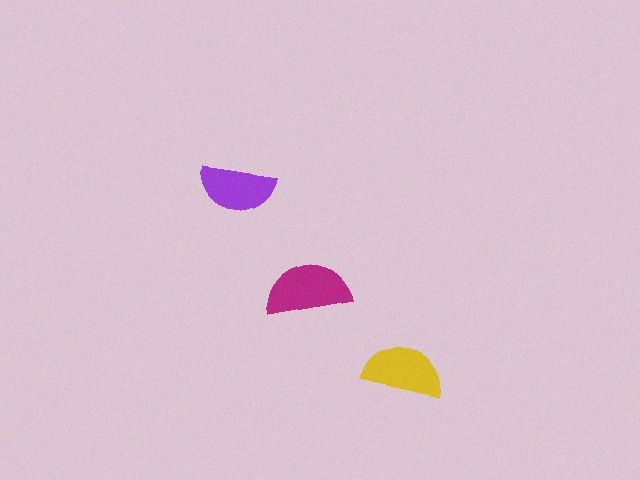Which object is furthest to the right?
The yellow semicircle is rightmost.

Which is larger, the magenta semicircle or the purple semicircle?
The magenta one.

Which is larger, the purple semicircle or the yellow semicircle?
The yellow one.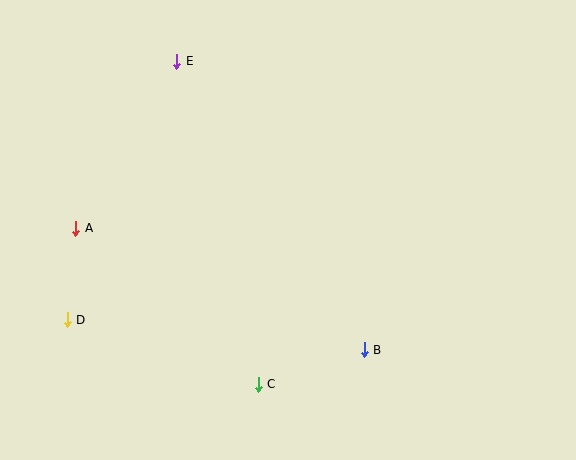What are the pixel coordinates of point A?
Point A is at (76, 228).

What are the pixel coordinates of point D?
Point D is at (67, 320).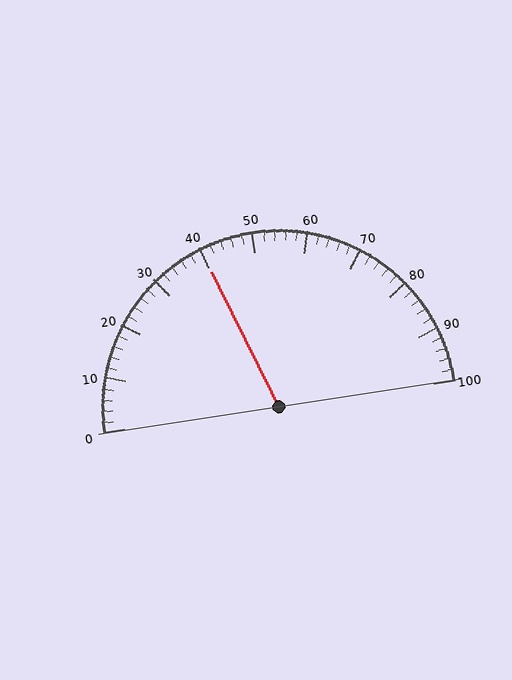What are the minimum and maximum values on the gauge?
The gauge ranges from 0 to 100.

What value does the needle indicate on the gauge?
The needle indicates approximately 40.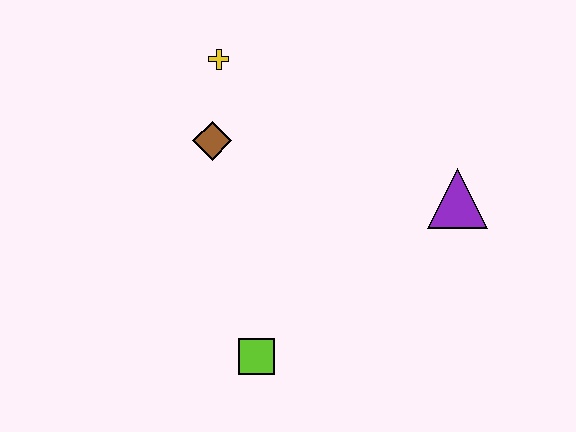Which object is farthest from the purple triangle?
The yellow cross is farthest from the purple triangle.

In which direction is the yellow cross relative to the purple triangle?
The yellow cross is to the left of the purple triangle.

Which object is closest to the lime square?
The brown diamond is closest to the lime square.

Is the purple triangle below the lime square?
No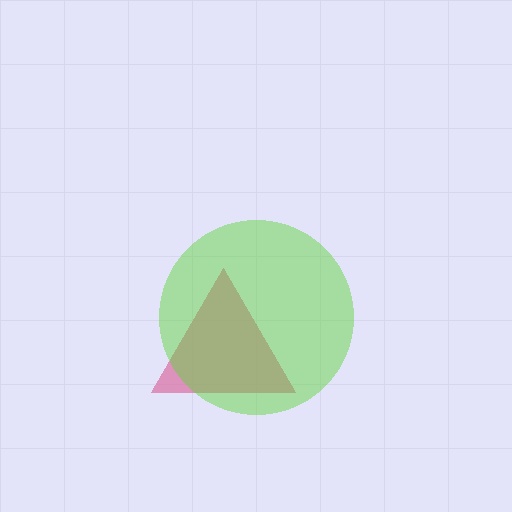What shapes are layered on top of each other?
The layered shapes are: a pink triangle, a lime circle.